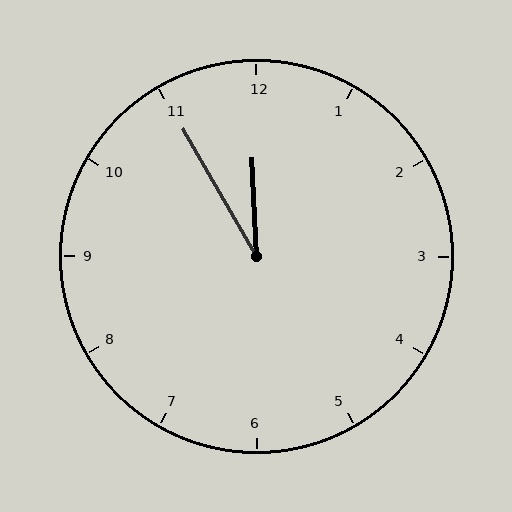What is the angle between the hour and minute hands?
Approximately 28 degrees.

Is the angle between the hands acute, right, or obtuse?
It is acute.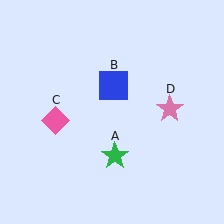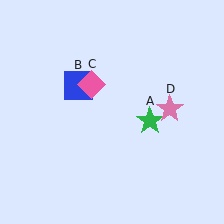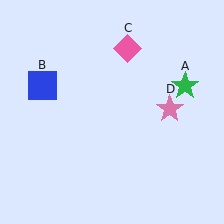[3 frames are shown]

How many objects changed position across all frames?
3 objects changed position: green star (object A), blue square (object B), pink diamond (object C).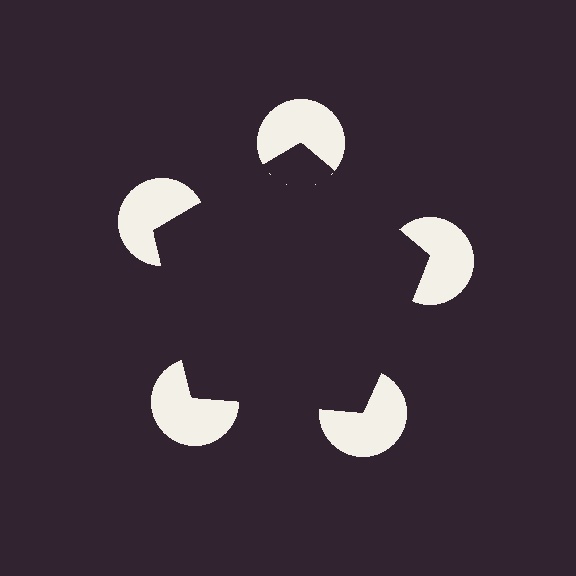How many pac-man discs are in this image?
There are 5 — one at each vertex of the illusory pentagon.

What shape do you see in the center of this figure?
An illusory pentagon — its edges are inferred from the aligned wedge cuts in the pac-man discs, not physically drawn.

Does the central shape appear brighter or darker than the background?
It typically appears slightly darker than the background, even though no actual brightness change is drawn.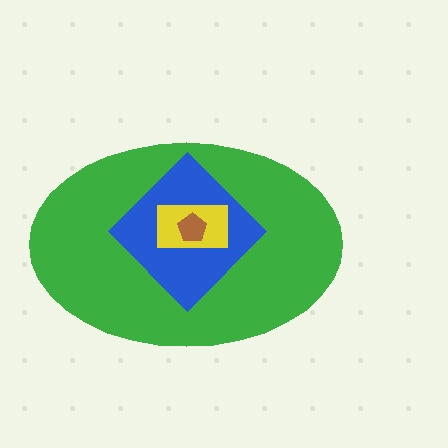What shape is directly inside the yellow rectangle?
The brown pentagon.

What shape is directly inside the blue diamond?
The yellow rectangle.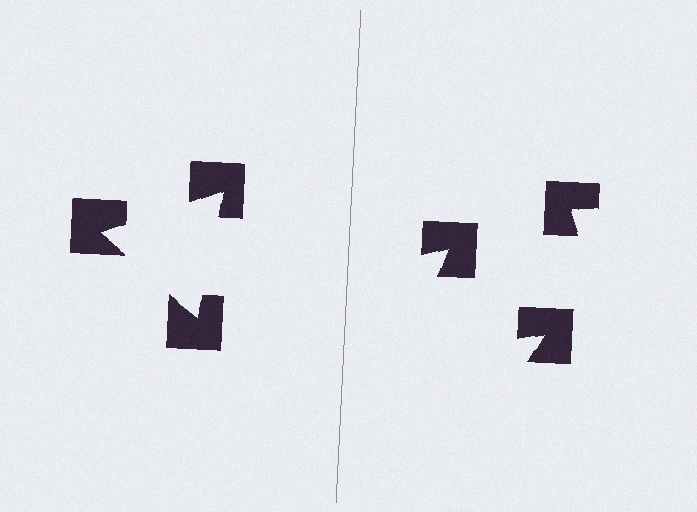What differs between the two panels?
The notched squares are positioned identically on both sides; only the wedge orientations differ. On the left they align to a triangle; on the right they are misaligned.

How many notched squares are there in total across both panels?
6 — 3 on each side.